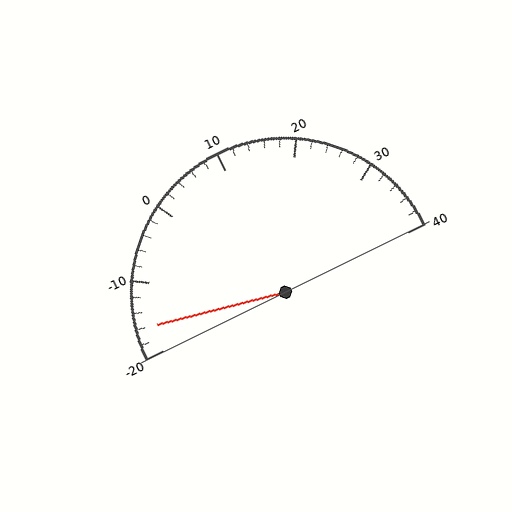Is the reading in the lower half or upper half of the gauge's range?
The reading is in the lower half of the range (-20 to 40).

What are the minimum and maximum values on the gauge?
The gauge ranges from -20 to 40.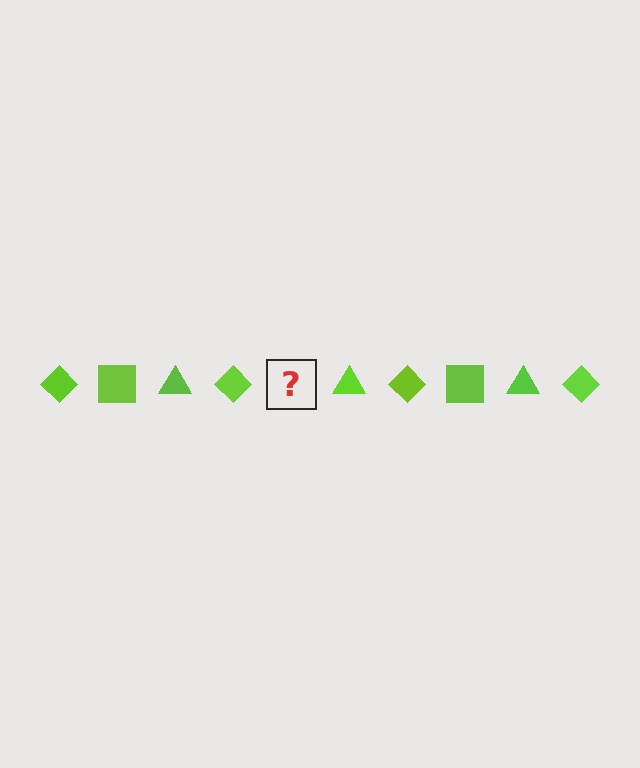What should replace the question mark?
The question mark should be replaced with a lime square.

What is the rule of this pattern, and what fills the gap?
The rule is that the pattern cycles through diamond, square, triangle shapes in lime. The gap should be filled with a lime square.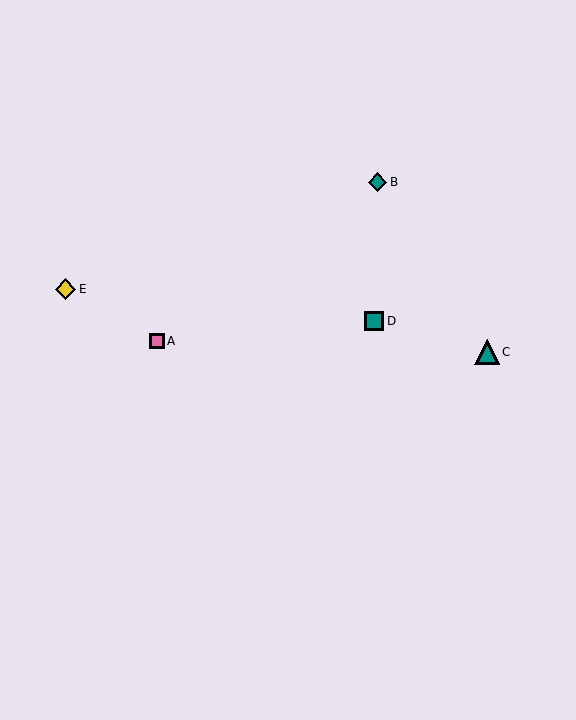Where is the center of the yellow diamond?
The center of the yellow diamond is at (66, 289).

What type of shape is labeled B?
Shape B is a teal diamond.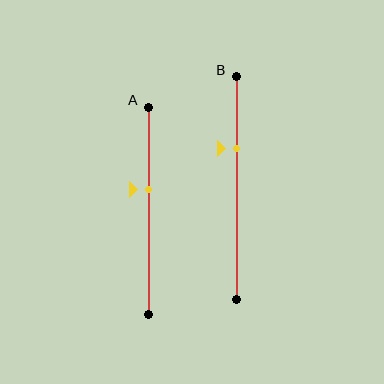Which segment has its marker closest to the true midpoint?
Segment A has its marker closest to the true midpoint.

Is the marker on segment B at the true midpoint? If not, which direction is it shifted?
No, the marker on segment B is shifted upward by about 18% of the segment length.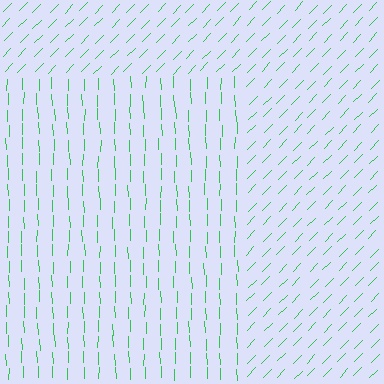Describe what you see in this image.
The image is filled with small green line segments. A rectangle region in the image has lines oriented differently from the surrounding lines, creating a visible texture boundary.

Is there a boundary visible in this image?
Yes, there is a texture boundary formed by a change in line orientation.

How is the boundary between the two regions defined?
The boundary is defined purely by a change in line orientation (approximately 45 degrees difference). All lines are the same color and thickness.